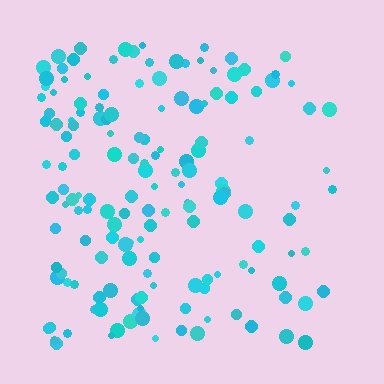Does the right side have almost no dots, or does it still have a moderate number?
Still a moderate number, just noticeably fewer than the left.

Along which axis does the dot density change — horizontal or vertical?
Horizontal.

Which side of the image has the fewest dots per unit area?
The right.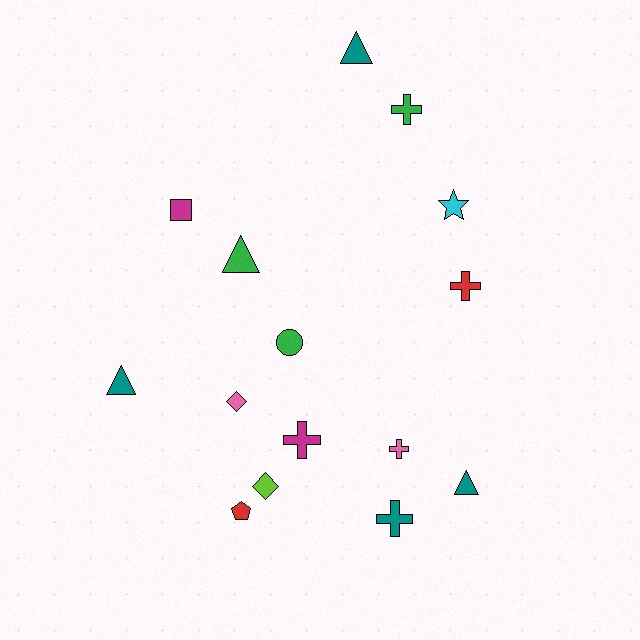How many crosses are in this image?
There are 5 crosses.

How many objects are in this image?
There are 15 objects.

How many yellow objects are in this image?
There are no yellow objects.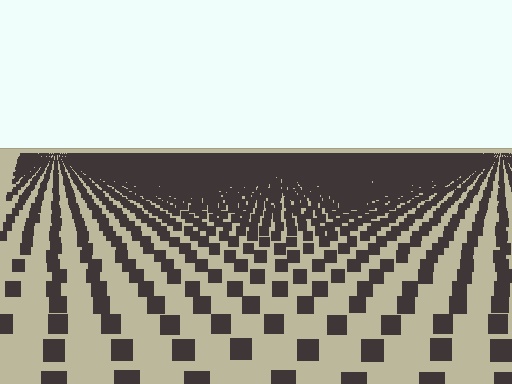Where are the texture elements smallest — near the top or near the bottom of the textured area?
Near the top.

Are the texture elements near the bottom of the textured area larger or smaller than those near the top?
Larger. Near the bottom, elements are closer to the viewer and appear at a bigger on-screen size.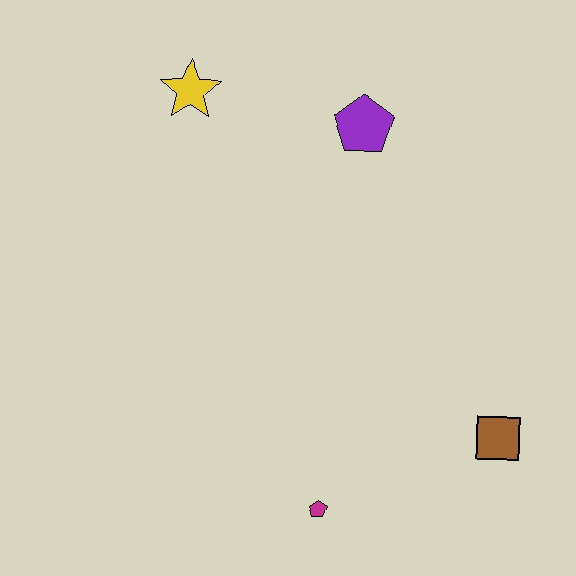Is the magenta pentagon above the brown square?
No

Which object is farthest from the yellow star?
The brown square is farthest from the yellow star.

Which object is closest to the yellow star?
The purple pentagon is closest to the yellow star.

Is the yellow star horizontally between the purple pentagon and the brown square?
No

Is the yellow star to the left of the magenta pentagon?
Yes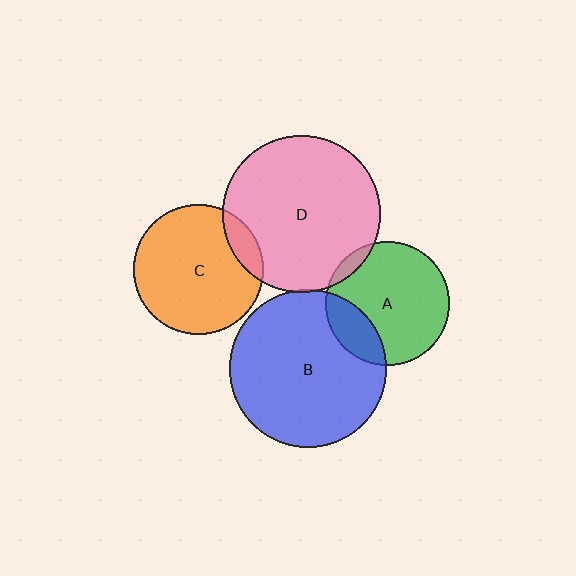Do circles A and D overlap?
Yes.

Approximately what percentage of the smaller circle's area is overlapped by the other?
Approximately 5%.